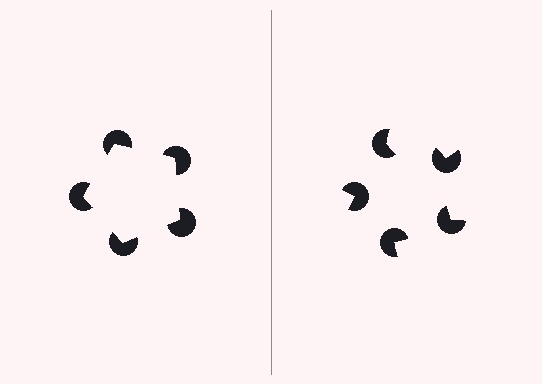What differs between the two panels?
The pac-man discs are positioned identically on both sides; only the wedge orientations differ. On the left they align to a pentagon; on the right they are misaligned.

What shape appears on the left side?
An illusory pentagon.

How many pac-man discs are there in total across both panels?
10 — 5 on each side.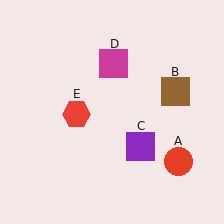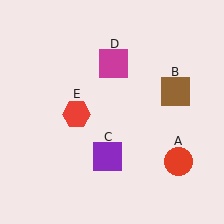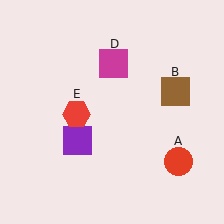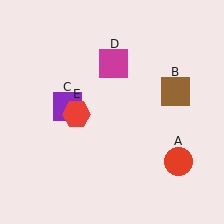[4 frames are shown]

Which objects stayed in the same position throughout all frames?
Red circle (object A) and brown square (object B) and magenta square (object D) and red hexagon (object E) remained stationary.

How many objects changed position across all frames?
1 object changed position: purple square (object C).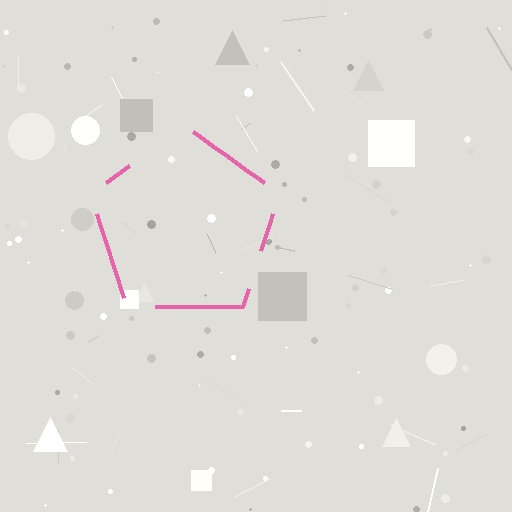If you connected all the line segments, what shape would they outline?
They would outline a pentagon.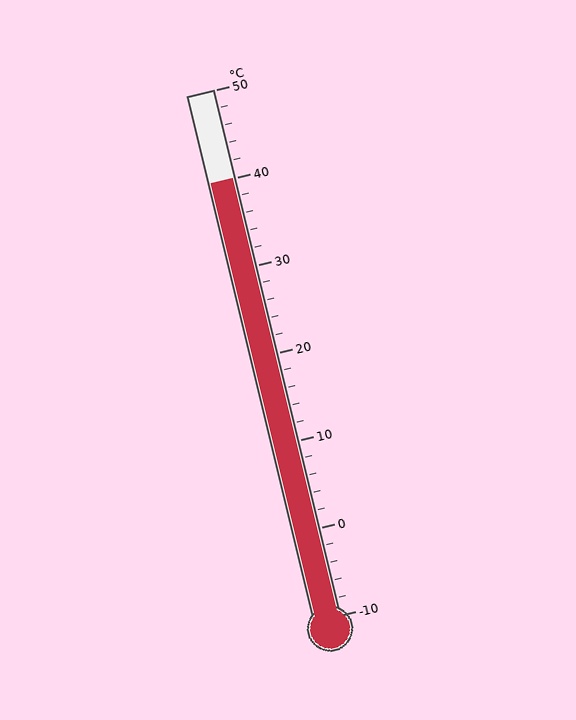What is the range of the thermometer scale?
The thermometer scale ranges from -10°C to 50°C.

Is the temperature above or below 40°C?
The temperature is at 40°C.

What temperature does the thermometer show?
The thermometer shows approximately 40°C.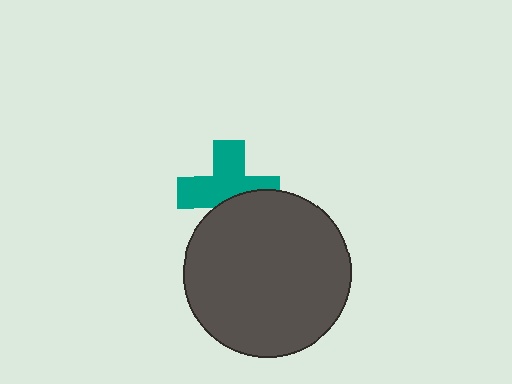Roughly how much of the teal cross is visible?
About half of it is visible (roughly 63%).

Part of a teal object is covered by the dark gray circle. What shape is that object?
It is a cross.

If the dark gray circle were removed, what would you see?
You would see the complete teal cross.